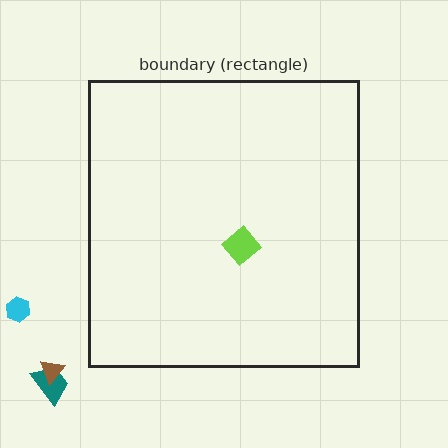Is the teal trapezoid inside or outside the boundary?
Outside.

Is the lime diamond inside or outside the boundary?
Inside.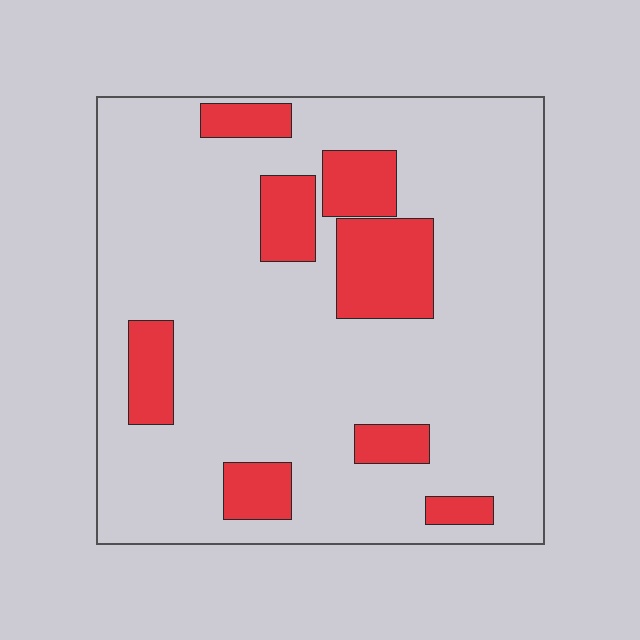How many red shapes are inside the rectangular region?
8.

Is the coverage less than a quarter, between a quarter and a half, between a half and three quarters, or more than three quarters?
Less than a quarter.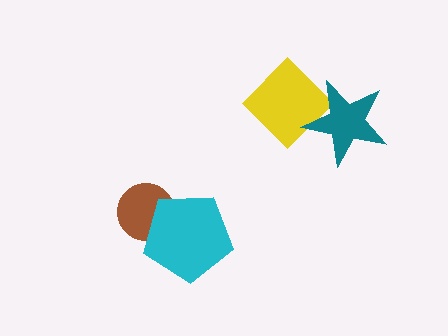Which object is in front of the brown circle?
The cyan pentagon is in front of the brown circle.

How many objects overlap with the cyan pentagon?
1 object overlaps with the cyan pentagon.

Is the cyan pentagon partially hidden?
No, no other shape covers it.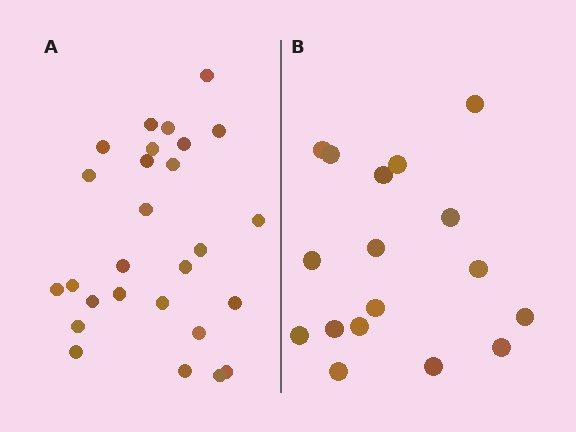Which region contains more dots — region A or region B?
Region A (the left region) has more dots.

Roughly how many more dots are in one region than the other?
Region A has roughly 10 or so more dots than region B.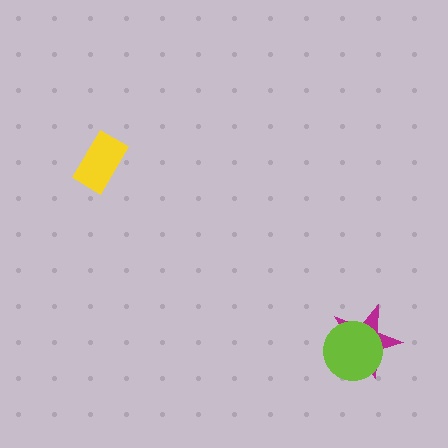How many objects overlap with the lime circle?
1 object overlaps with the lime circle.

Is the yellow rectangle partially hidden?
No, no other shape covers it.